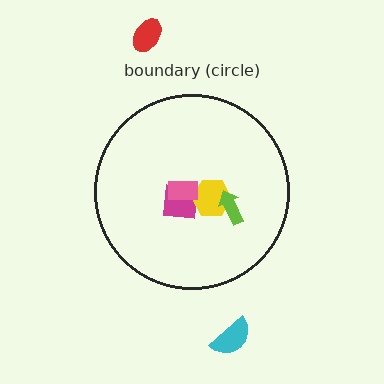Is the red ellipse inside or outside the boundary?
Outside.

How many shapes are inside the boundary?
4 inside, 2 outside.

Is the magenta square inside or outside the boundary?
Inside.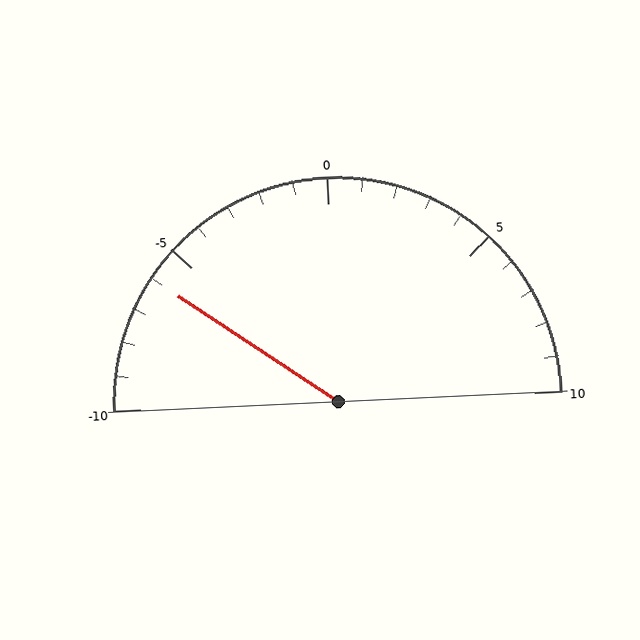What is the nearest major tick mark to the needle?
The nearest major tick mark is -5.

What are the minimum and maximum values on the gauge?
The gauge ranges from -10 to 10.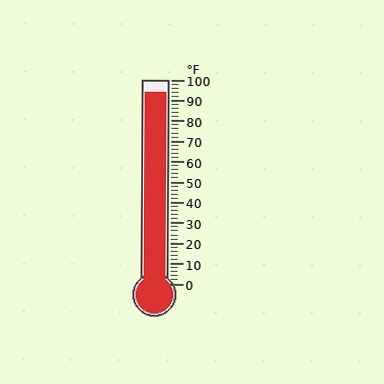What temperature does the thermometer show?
The thermometer shows approximately 94°F.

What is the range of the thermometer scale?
The thermometer scale ranges from 0°F to 100°F.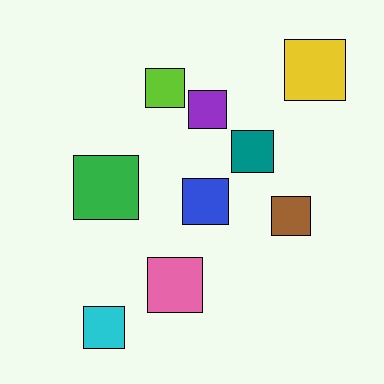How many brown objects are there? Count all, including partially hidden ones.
There is 1 brown object.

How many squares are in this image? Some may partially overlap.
There are 9 squares.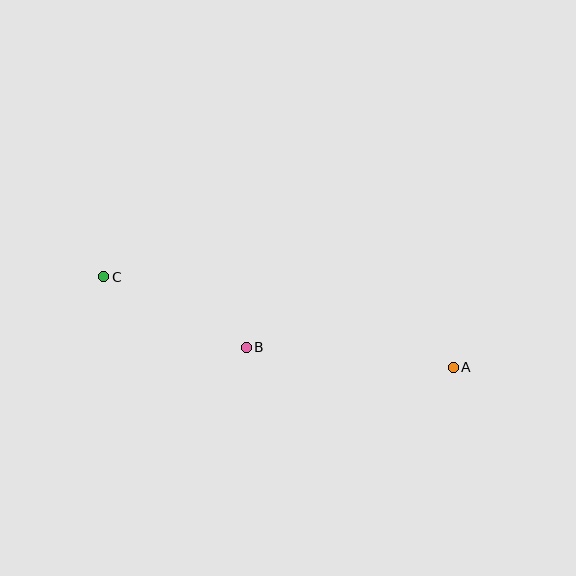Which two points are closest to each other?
Points B and C are closest to each other.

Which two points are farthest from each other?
Points A and C are farthest from each other.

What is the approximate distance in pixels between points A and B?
The distance between A and B is approximately 208 pixels.